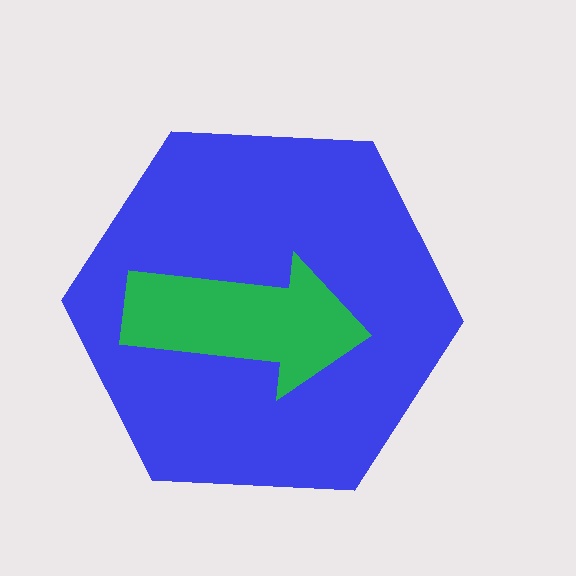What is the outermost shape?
The blue hexagon.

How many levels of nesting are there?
2.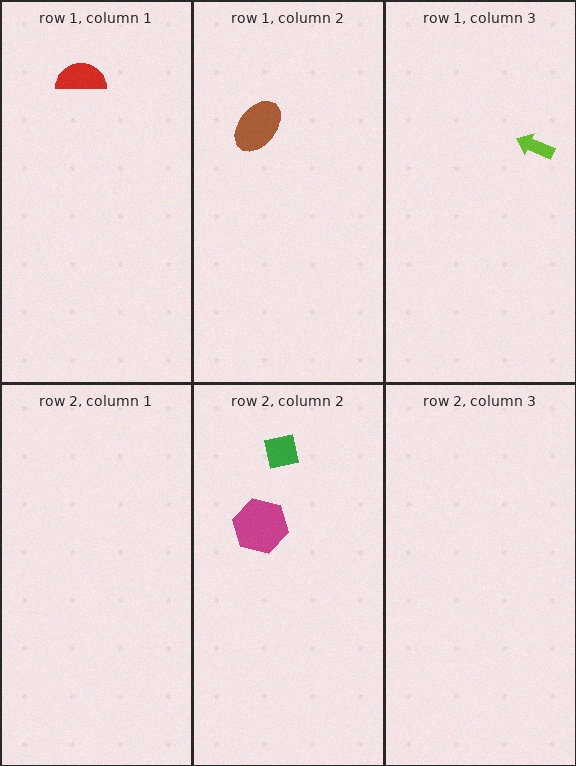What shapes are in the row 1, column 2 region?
The brown ellipse.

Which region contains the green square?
The row 2, column 2 region.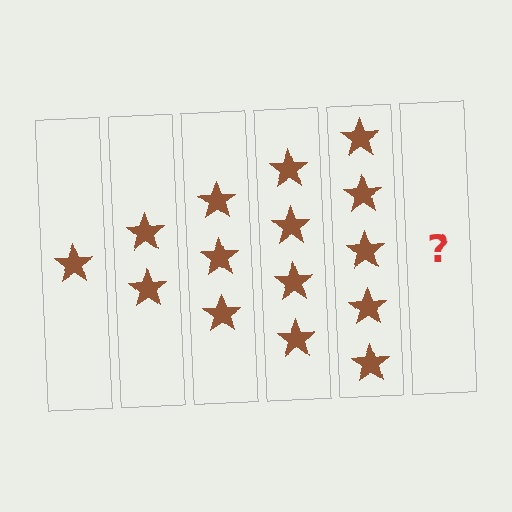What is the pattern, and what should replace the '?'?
The pattern is that each step adds one more star. The '?' should be 6 stars.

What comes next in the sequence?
The next element should be 6 stars.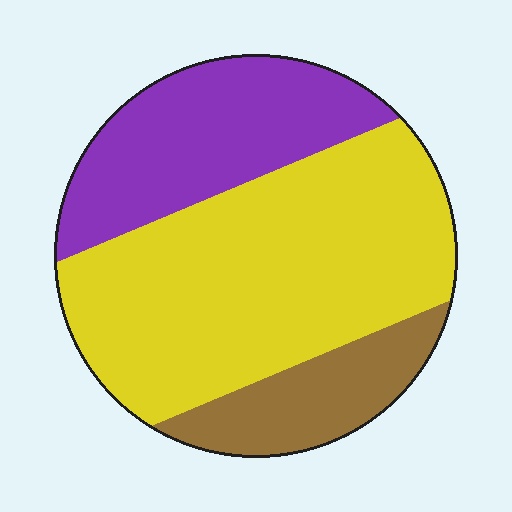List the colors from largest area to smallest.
From largest to smallest: yellow, purple, brown.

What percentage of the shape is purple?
Purple covers around 30% of the shape.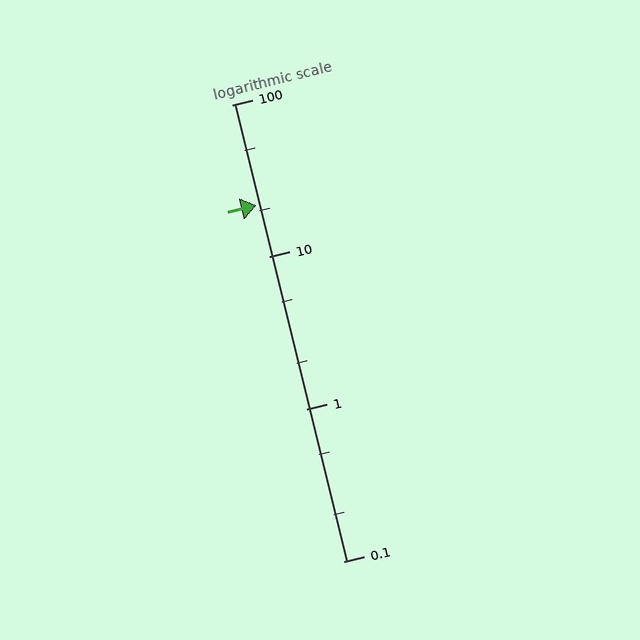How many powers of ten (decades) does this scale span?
The scale spans 3 decades, from 0.1 to 100.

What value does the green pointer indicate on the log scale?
The pointer indicates approximately 22.